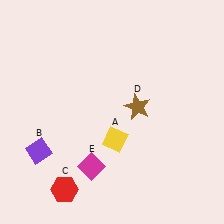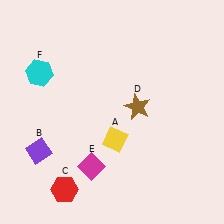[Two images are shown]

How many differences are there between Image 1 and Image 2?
There is 1 difference between the two images.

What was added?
A cyan hexagon (F) was added in Image 2.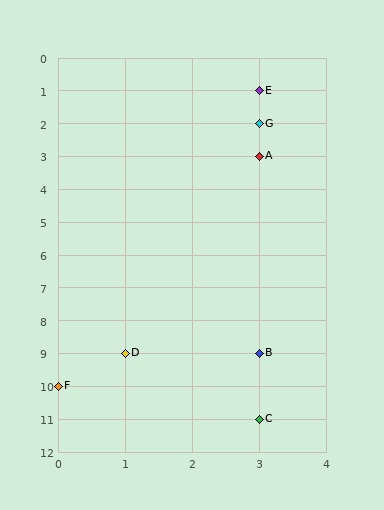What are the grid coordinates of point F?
Point F is at grid coordinates (0, 10).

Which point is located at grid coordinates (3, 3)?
Point A is at (3, 3).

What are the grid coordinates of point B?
Point B is at grid coordinates (3, 9).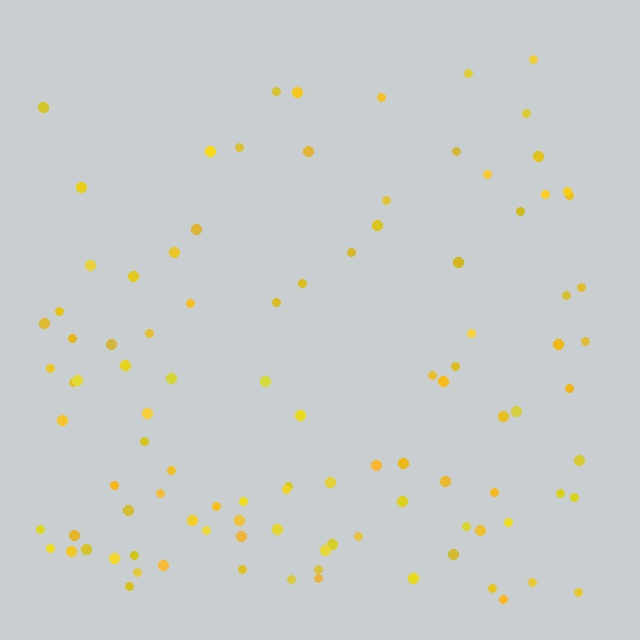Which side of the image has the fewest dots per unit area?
The top.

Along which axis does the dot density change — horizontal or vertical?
Vertical.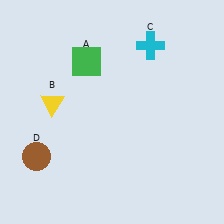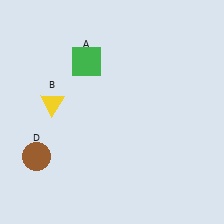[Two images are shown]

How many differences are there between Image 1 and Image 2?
There is 1 difference between the two images.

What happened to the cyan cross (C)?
The cyan cross (C) was removed in Image 2. It was in the top-right area of Image 1.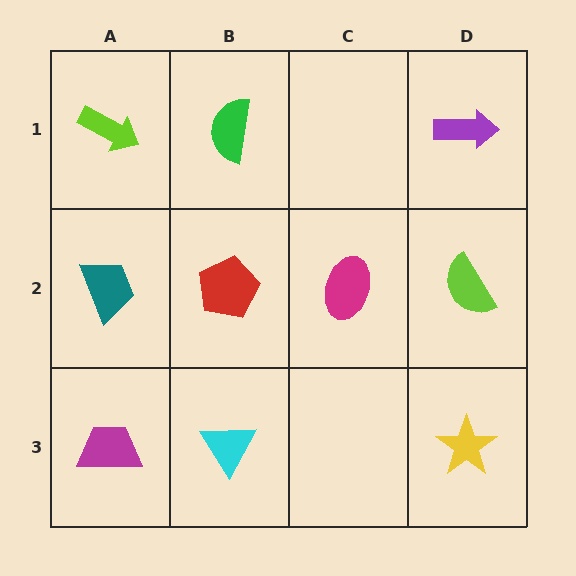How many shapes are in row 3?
3 shapes.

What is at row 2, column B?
A red pentagon.